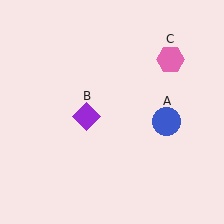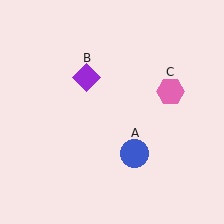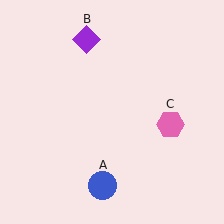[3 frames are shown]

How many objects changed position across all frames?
3 objects changed position: blue circle (object A), purple diamond (object B), pink hexagon (object C).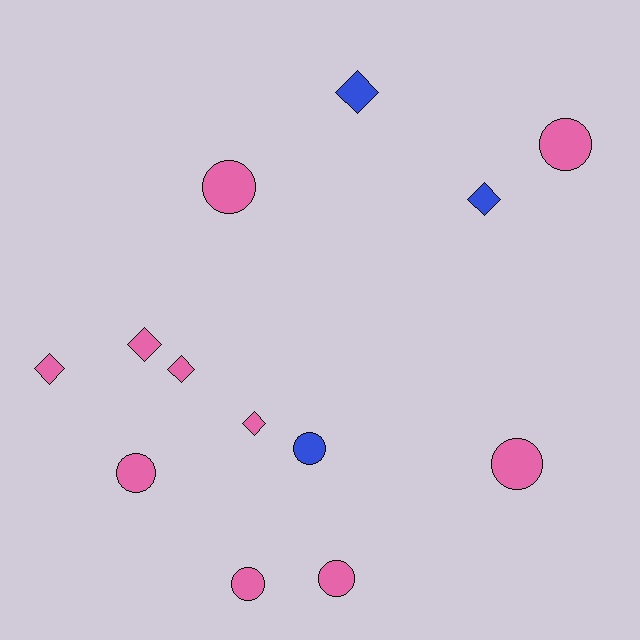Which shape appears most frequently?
Circle, with 7 objects.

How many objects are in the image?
There are 13 objects.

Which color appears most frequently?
Pink, with 10 objects.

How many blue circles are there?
There is 1 blue circle.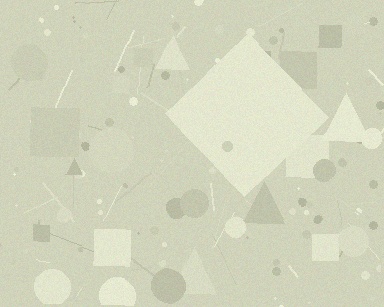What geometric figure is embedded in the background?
A diamond is embedded in the background.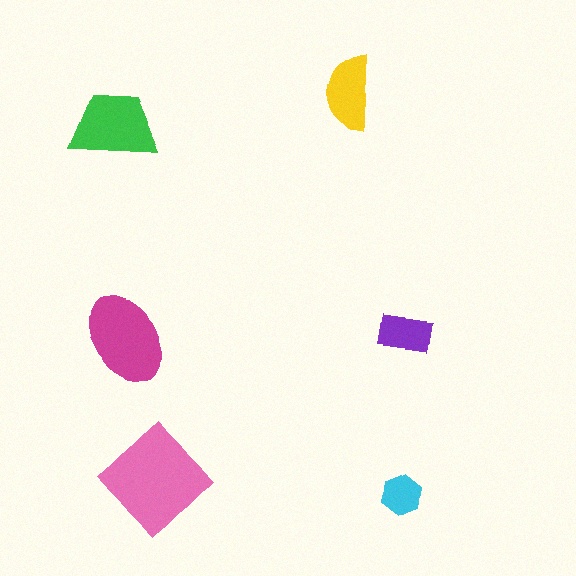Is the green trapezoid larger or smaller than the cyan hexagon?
Larger.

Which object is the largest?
The pink diamond.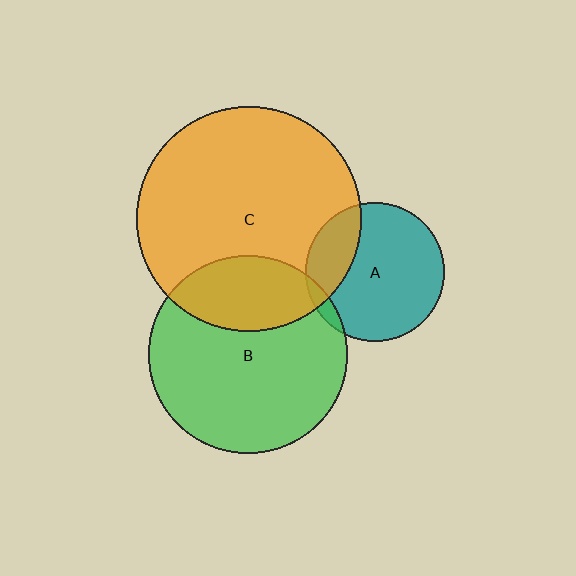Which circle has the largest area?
Circle C (orange).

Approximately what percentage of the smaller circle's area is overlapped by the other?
Approximately 30%.